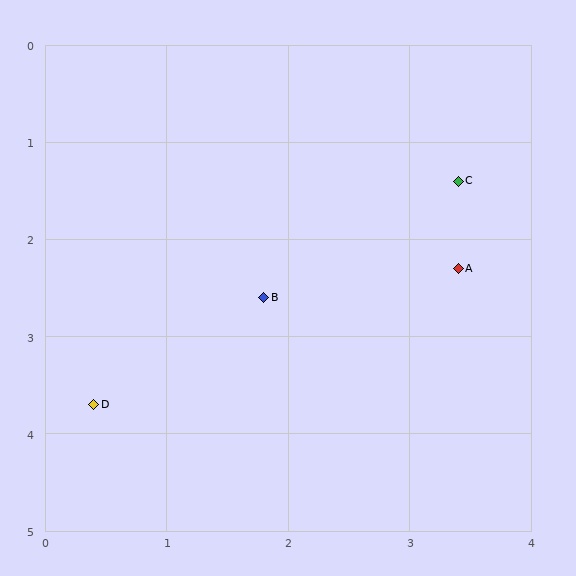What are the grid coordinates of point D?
Point D is at approximately (0.4, 3.7).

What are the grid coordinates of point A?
Point A is at approximately (3.4, 2.3).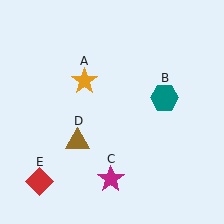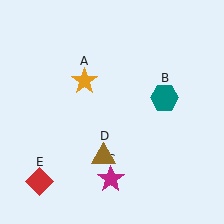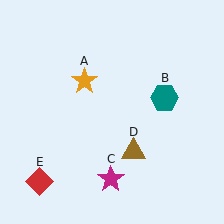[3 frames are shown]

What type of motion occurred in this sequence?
The brown triangle (object D) rotated counterclockwise around the center of the scene.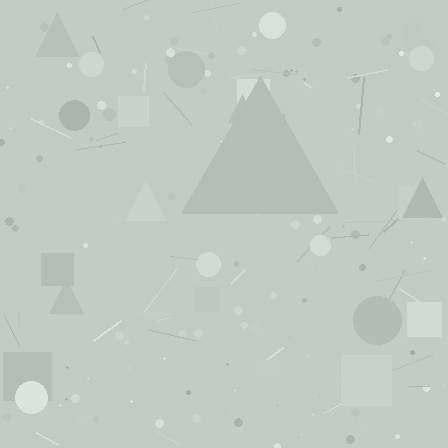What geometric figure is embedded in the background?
A triangle is embedded in the background.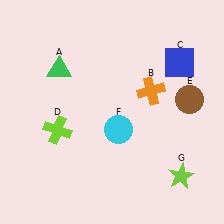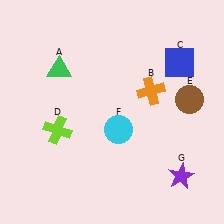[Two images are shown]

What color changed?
The star (G) changed from lime in Image 1 to purple in Image 2.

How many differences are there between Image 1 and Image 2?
There is 1 difference between the two images.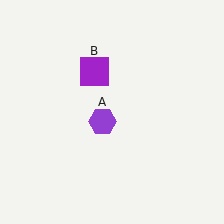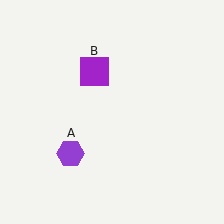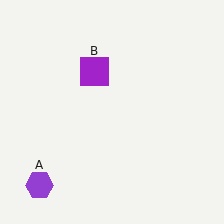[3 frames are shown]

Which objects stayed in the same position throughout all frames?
Purple square (object B) remained stationary.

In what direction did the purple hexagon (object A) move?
The purple hexagon (object A) moved down and to the left.